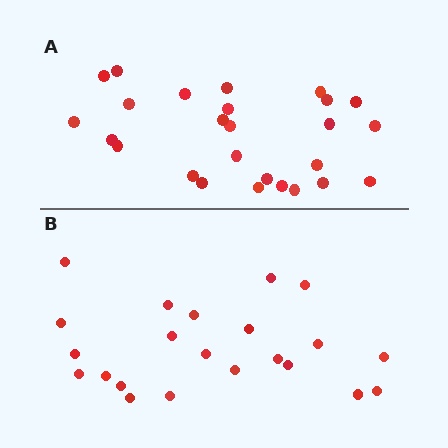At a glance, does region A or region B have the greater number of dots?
Region A (the top region) has more dots.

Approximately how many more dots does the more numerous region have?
Region A has about 4 more dots than region B.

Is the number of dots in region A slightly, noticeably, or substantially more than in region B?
Region A has only slightly more — the two regions are fairly close. The ratio is roughly 1.2 to 1.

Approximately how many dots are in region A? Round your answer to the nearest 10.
About 30 dots. (The exact count is 26, which rounds to 30.)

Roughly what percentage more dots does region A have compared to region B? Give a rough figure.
About 20% more.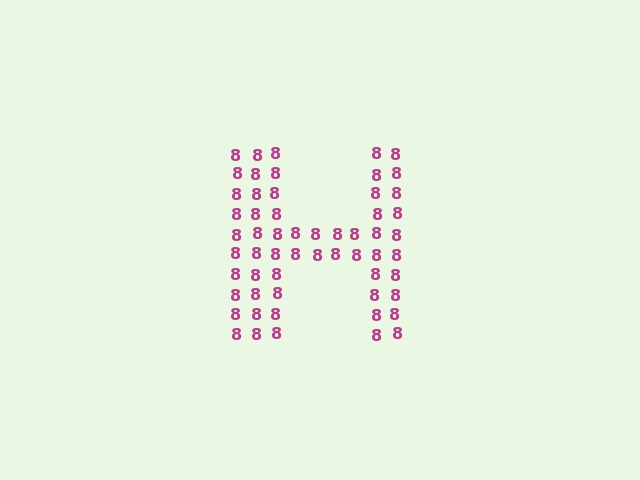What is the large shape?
The large shape is the letter H.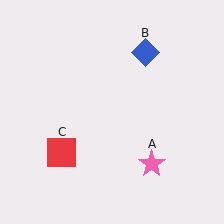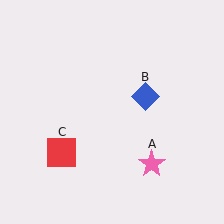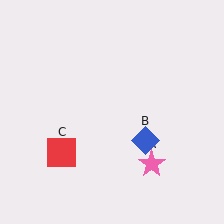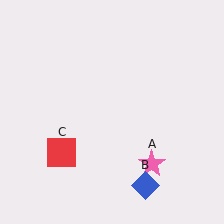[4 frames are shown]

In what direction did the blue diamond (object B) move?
The blue diamond (object B) moved down.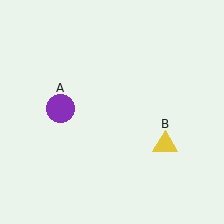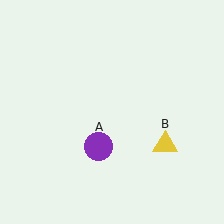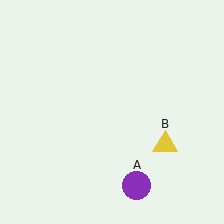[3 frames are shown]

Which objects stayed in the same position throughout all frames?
Yellow triangle (object B) remained stationary.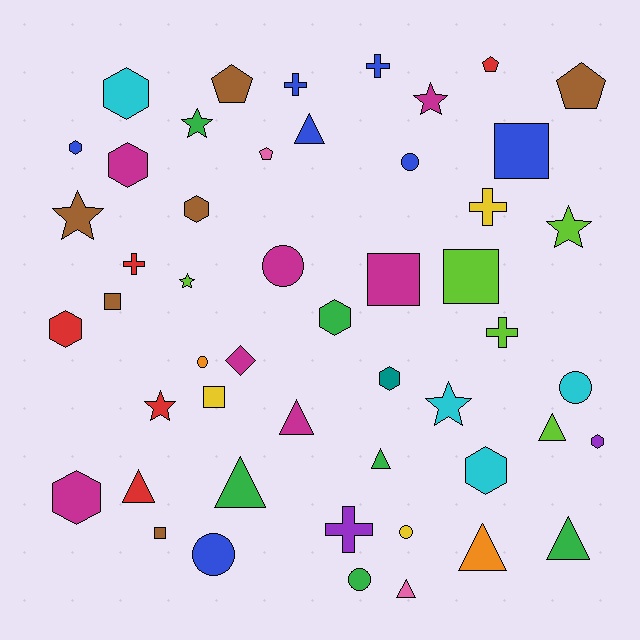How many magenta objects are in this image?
There are 7 magenta objects.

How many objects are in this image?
There are 50 objects.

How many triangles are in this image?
There are 9 triangles.